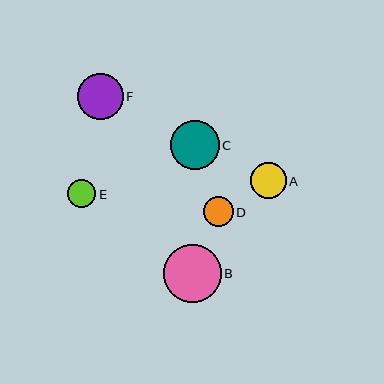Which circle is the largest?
Circle B is the largest with a size of approximately 58 pixels.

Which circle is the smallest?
Circle E is the smallest with a size of approximately 29 pixels.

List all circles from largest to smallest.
From largest to smallest: B, C, F, A, D, E.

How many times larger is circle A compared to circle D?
Circle A is approximately 1.2 times the size of circle D.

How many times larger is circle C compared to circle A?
Circle C is approximately 1.3 times the size of circle A.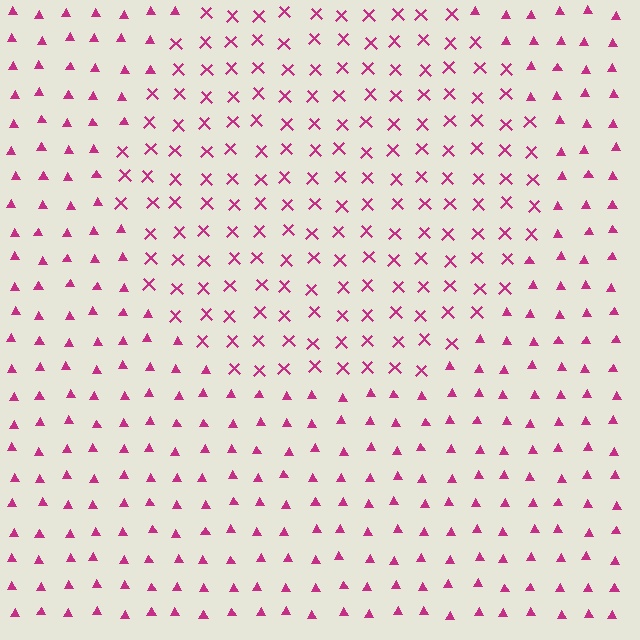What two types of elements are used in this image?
The image uses X marks inside the circle region and triangles outside it.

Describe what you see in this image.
The image is filled with small magenta elements arranged in a uniform grid. A circle-shaped region contains X marks, while the surrounding area contains triangles. The boundary is defined purely by the change in element shape.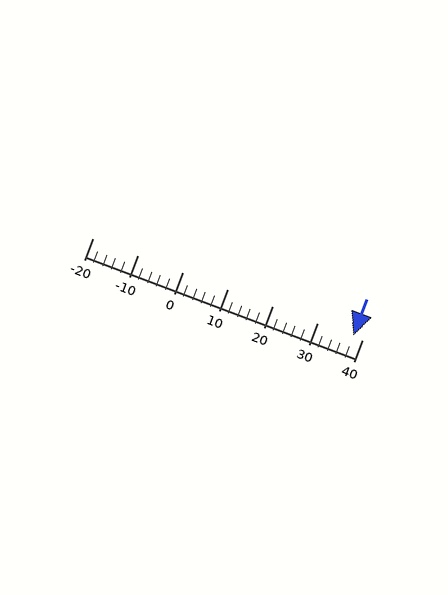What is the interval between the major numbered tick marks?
The major tick marks are spaced 10 units apart.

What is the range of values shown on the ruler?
The ruler shows values from -20 to 40.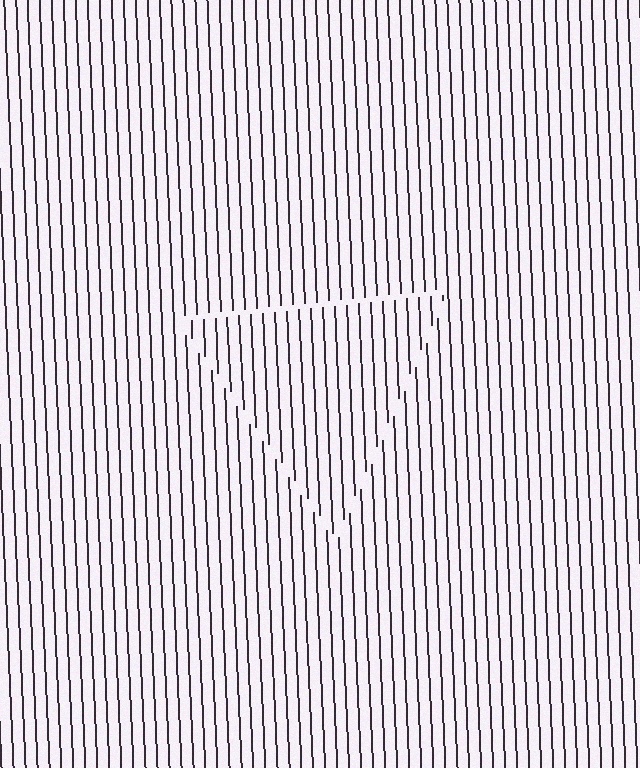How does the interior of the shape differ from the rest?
The interior of the shape contains the same grating, shifted by half a period — the contour is defined by the phase discontinuity where line-ends from the inner and outer gratings abut.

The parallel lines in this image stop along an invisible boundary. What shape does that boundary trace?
An illusory triangle. The interior of the shape contains the same grating, shifted by half a period — the contour is defined by the phase discontinuity where line-ends from the inner and outer gratings abut.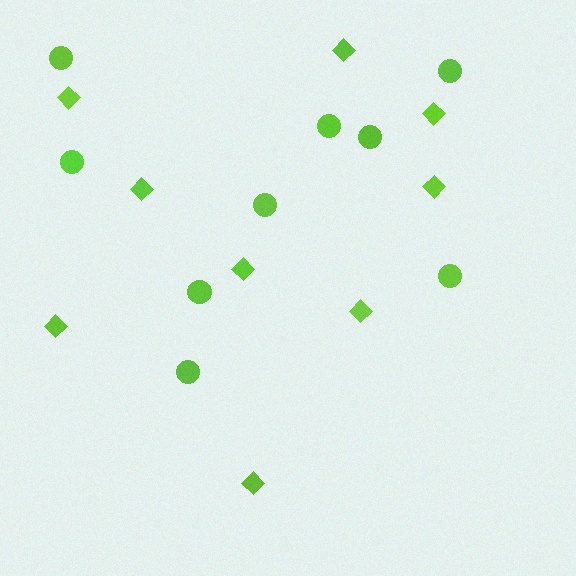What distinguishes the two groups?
There are 2 groups: one group of diamonds (9) and one group of circles (9).